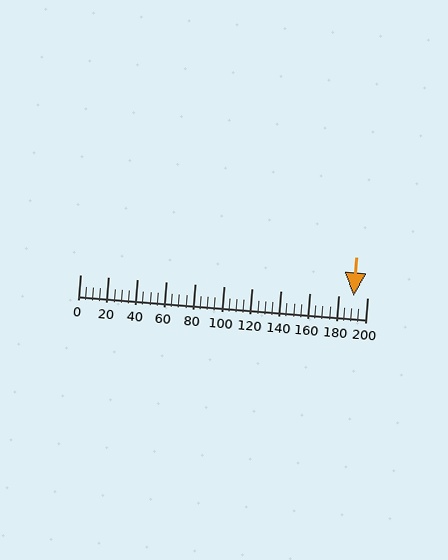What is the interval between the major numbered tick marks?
The major tick marks are spaced 20 units apart.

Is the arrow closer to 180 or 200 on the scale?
The arrow is closer to 200.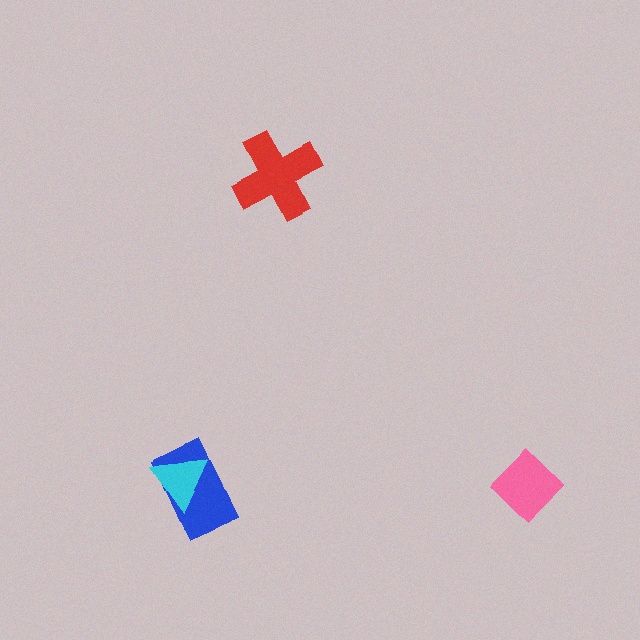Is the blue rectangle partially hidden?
Yes, it is partially covered by another shape.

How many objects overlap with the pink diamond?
0 objects overlap with the pink diamond.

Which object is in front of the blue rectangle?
The cyan triangle is in front of the blue rectangle.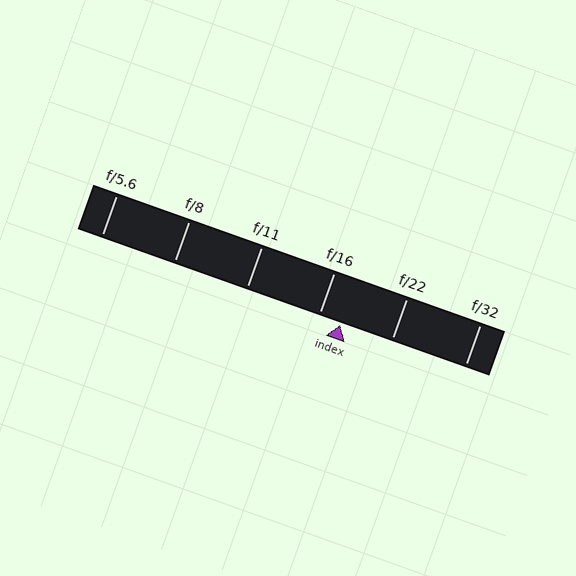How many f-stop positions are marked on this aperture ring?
There are 6 f-stop positions marked.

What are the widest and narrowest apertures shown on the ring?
The widest aperture shown is f/5.6 and the narrowest is f/32.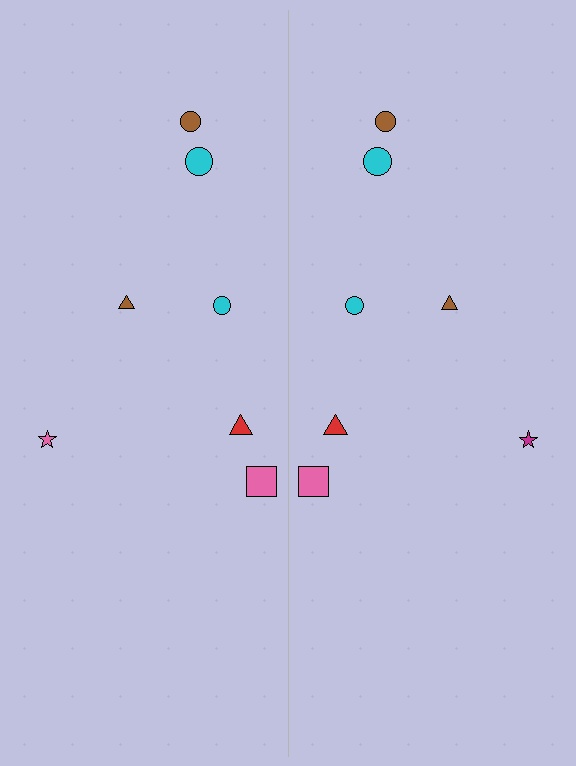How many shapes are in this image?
There are 14 shapes in this image.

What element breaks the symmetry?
The magenta star on the right side breaks the symmetry — its mirror counterpart is pink.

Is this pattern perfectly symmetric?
No, the pattern is not perfectly symmetric. The magenta star on the right side breaks the symmetry — its mirror counterpart is pink.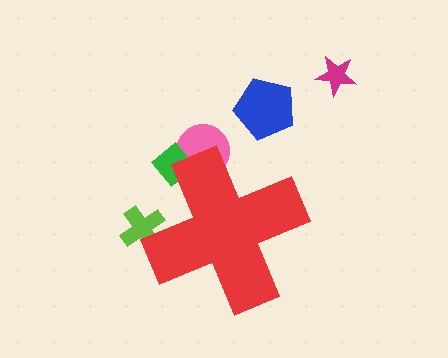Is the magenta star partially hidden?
No, the magenta star is fully visible.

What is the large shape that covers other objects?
A red cross.